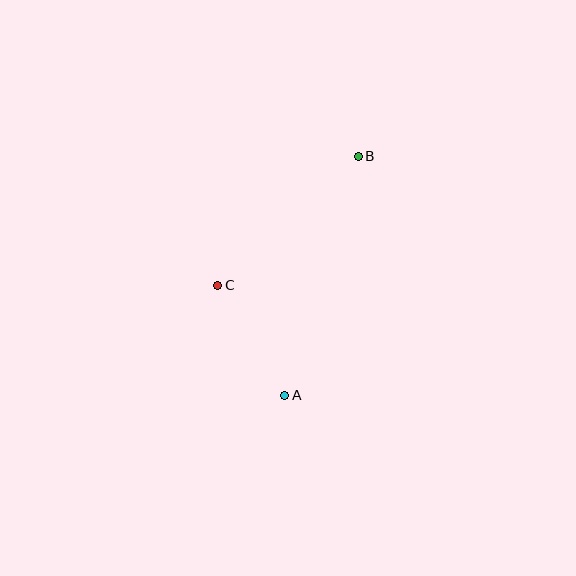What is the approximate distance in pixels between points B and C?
The distance between B and C is approximately 191 pixels.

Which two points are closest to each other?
Points A and C are closest to each other.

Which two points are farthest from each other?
Points A and B are farthest from each other.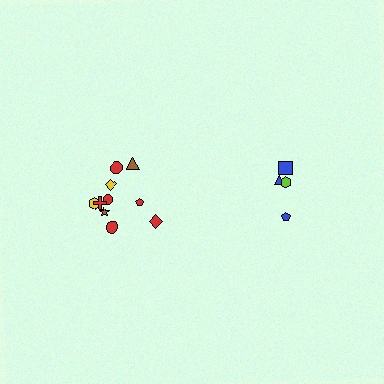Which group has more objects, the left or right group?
The left group.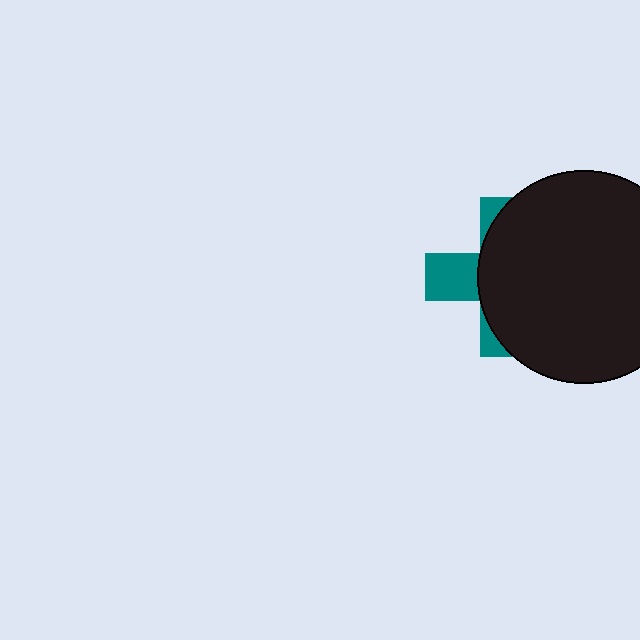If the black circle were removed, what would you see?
You would see the complete teal cross.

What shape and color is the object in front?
The object in front is a black circle.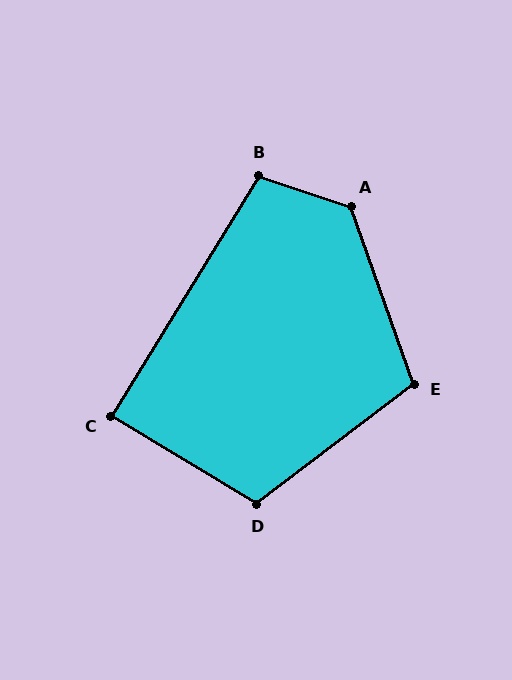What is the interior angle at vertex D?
Approximately 112 degrees (obtuse).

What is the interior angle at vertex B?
Approximately 103 degrees (obtuse).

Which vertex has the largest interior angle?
A, at approximately 128 degrees.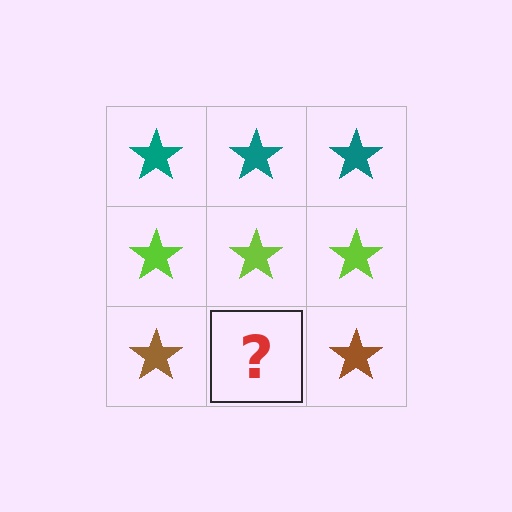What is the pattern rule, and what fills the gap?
The rule is that each row has a consistent color. The gap should be filled with a brown star.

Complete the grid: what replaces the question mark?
The question mark should be replaced with a brown star.